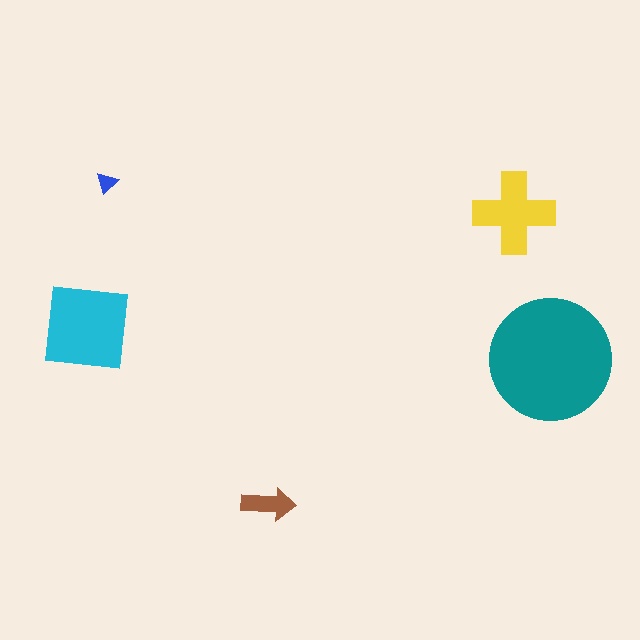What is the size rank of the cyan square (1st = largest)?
2nd.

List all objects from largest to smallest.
The teal circle, the cyan square, the yellow cross, the brown arrow, the blue triangle.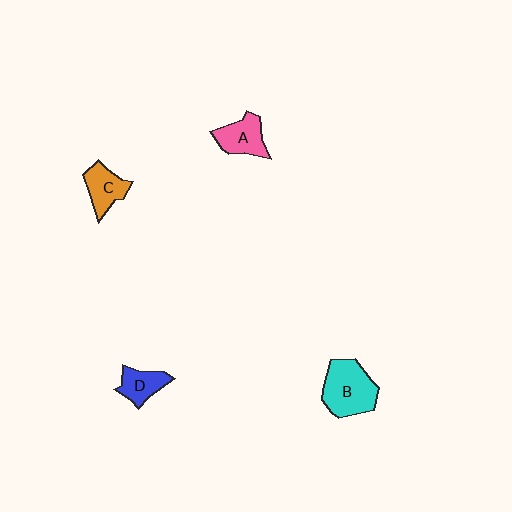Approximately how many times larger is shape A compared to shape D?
Approximately 1.2 times.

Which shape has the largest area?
Shape B (cyan).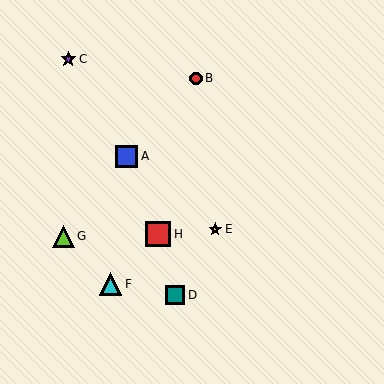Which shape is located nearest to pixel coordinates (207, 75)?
The red circle (labeled B) at (196, 78) is nearest to that location.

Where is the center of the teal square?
The center of the teal square is at (175, 295).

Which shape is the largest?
The red square (labeled H) is the largest.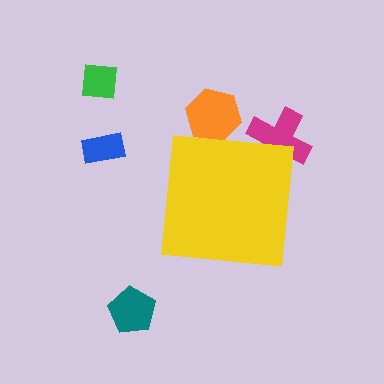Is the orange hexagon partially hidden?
Yes, the orange hexagon is partially hidden behind the yellow square.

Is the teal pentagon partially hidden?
No, the teal pentagon is fully visible.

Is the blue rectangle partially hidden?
No, the blue rectangle is fully visible.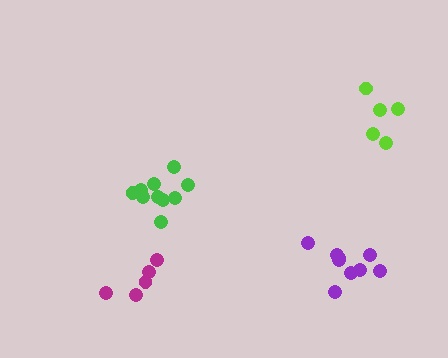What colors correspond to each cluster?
The clusters are colored: green, lime, purple, magenta.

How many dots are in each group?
Group 1: 10 dots, Group 2: 5 dots, Group 3: 9 dots, Group 4: 5 dots (29 total).